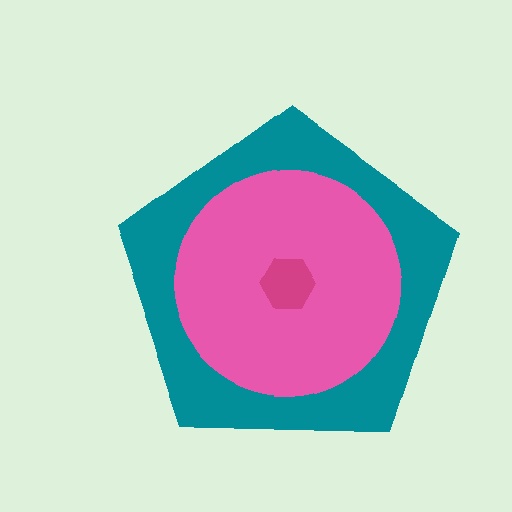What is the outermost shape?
The teal pentagon.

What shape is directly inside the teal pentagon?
The pink circle.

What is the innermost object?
The magenta hexagon.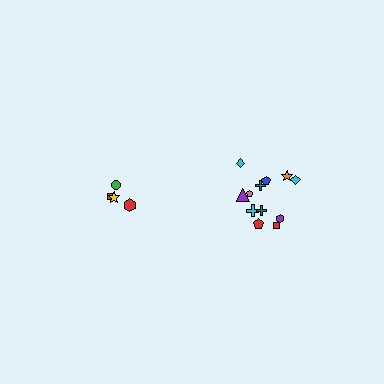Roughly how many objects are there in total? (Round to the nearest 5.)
Roughly 15 objects in total.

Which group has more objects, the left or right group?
The right group.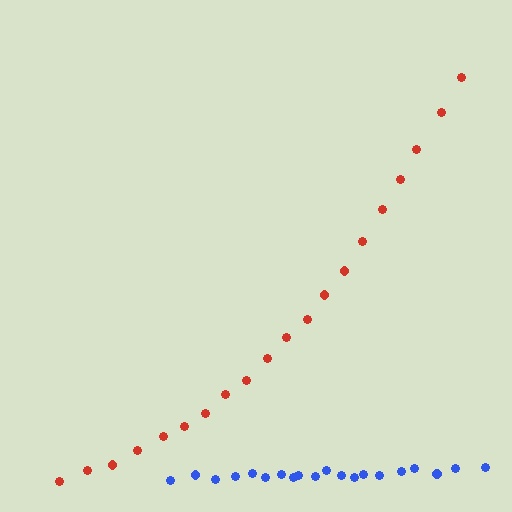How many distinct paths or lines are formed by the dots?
There are 2 distinct paths.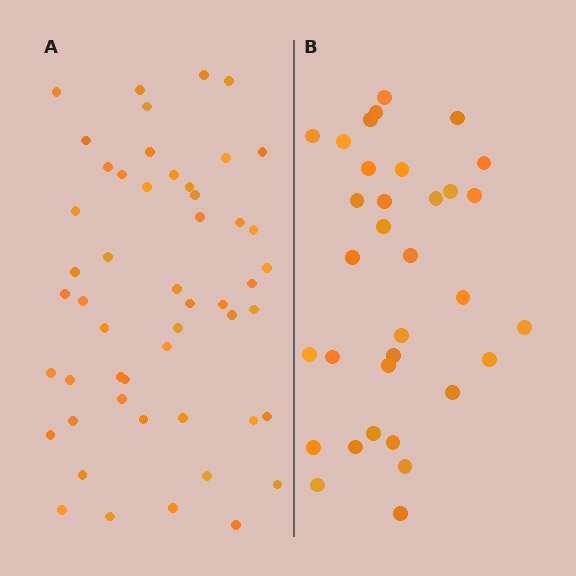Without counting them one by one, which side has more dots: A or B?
Region A (the left region) has more dots.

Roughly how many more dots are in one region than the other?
Region A has approximately 20 more dots than region B.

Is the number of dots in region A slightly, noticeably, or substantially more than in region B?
Region A has substantially more. The ratio is roughly 1.5 to 1.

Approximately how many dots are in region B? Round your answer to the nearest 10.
About 30 dots. (The exact count is 33, which rounds to 30.)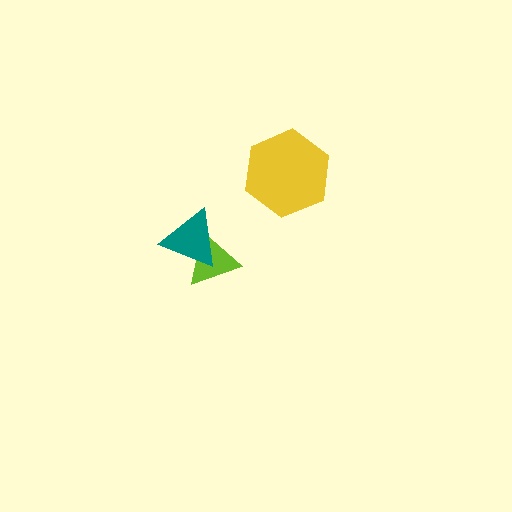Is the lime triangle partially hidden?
Yes, it is partially covered by another shape.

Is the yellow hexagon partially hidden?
No, no other shape covers it.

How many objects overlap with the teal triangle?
1 object overlaps with the teal triangle.